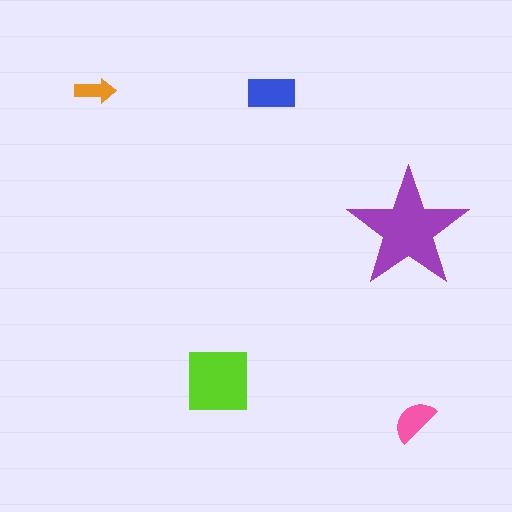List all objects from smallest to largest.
The orange arrow, the pink semicircle, the blue rectangle, the lime square, the purple star.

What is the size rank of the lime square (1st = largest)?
2nd.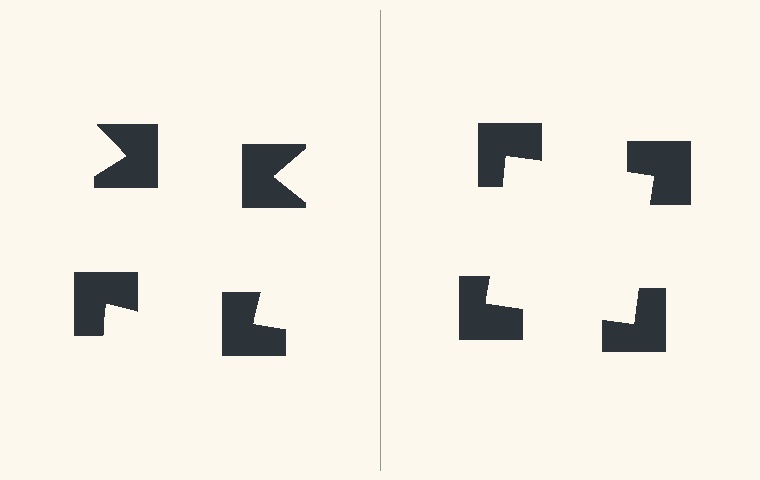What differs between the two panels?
The notched squares are positioned identically on both sides; only the wedge orientations differ. On the right they align to a square; on the left they are misaligned.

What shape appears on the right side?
An illusory square.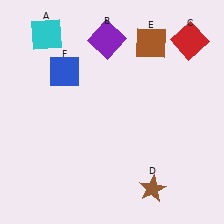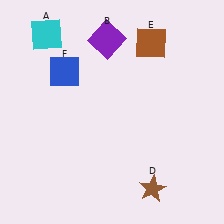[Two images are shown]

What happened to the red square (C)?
The red square (C) was removed in Image 2. It was in the top-right area of Image 1.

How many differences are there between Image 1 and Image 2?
There is 1 difference between the two images.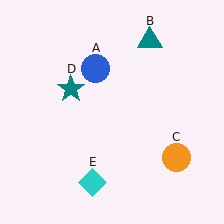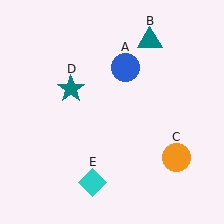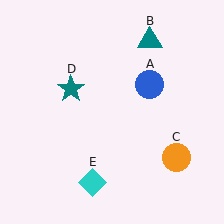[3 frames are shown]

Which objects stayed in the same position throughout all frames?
Teal triangle (object B) and orange circle (object C) and teal star (object D) and cyan diamond (object E) remained stationary.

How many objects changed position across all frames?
1 object changed position: blue circle (object A).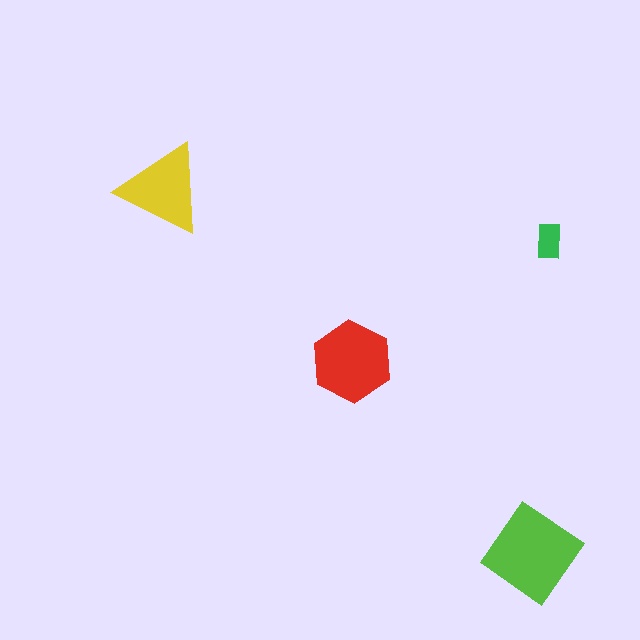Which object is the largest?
The lime diamond.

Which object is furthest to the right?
The green rectangle is rightmost.